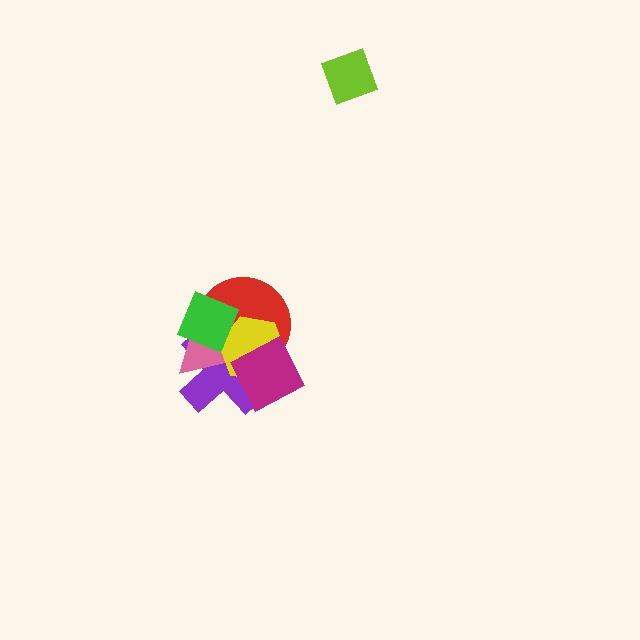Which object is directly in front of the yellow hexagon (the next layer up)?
The magenta square is directly in front of the yellow hexagon.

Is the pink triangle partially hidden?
Yes, it is partially covered by another shape.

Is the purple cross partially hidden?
Yes, it is partially covered by another shape.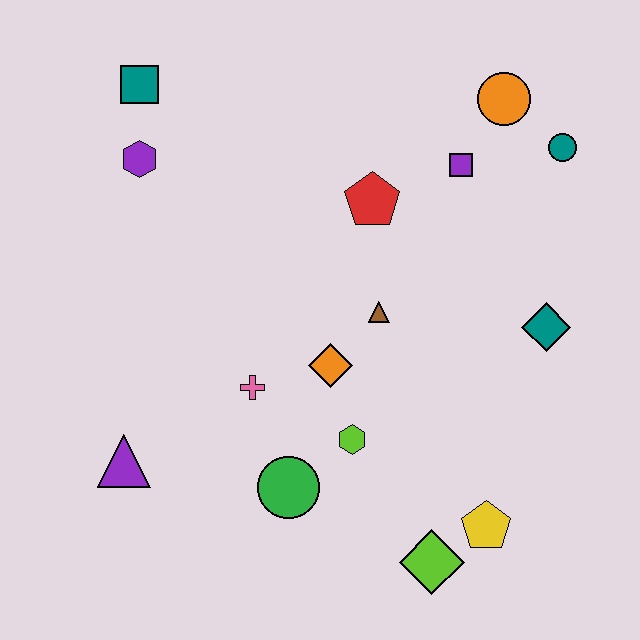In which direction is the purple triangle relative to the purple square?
The purple triangle is to the left of the purple square.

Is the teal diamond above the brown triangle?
No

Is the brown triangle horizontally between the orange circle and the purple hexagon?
Yes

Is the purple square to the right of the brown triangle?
Yes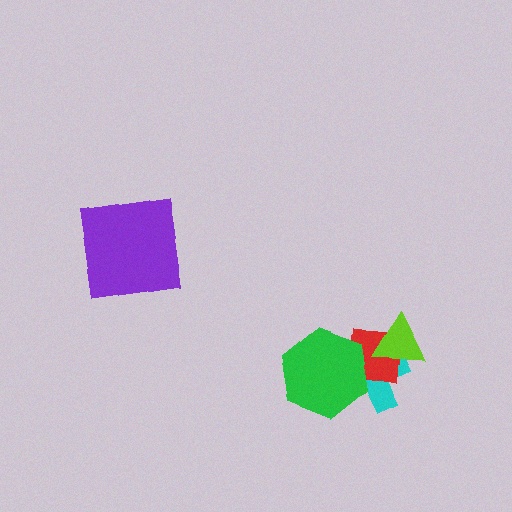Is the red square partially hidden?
Yes, it is partially covered by another shape.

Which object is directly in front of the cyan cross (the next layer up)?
The red square is directly in front of the cyan cross.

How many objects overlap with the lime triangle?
2 objects overlap with the lime triangle.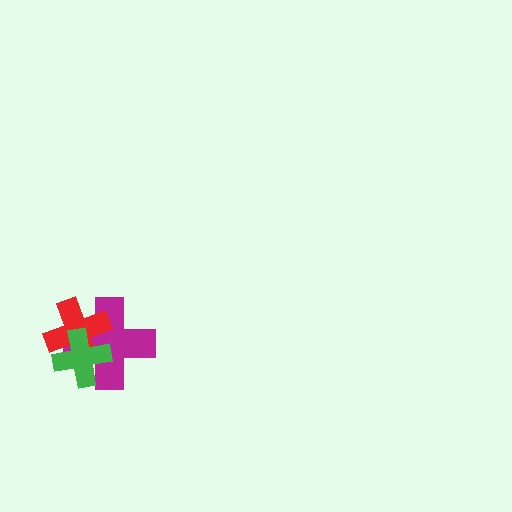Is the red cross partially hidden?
Yes, it is partially covered by another shape.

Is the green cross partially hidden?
No, no other shape covers it.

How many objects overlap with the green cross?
2 objects overlap with the green cross.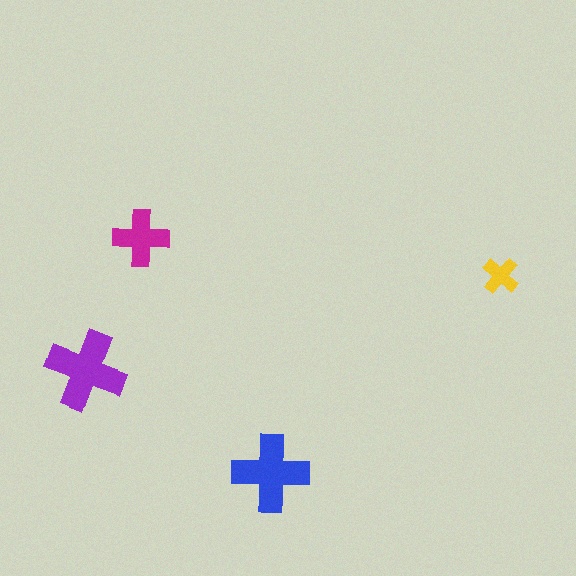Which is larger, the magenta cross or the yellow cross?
The magenta one.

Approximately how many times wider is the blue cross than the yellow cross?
About 2 times wider.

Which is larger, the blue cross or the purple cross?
The purple one.